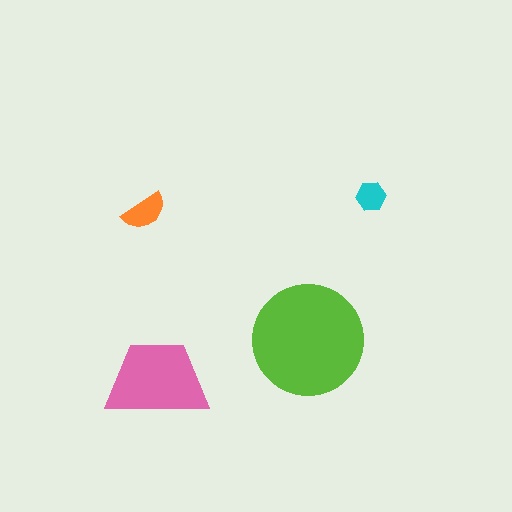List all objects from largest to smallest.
The lime circle, the pink trapezoid, the orange semicircle, the cyan hexagon.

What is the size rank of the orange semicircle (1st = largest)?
3rd.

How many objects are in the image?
There are 4 objects in the image.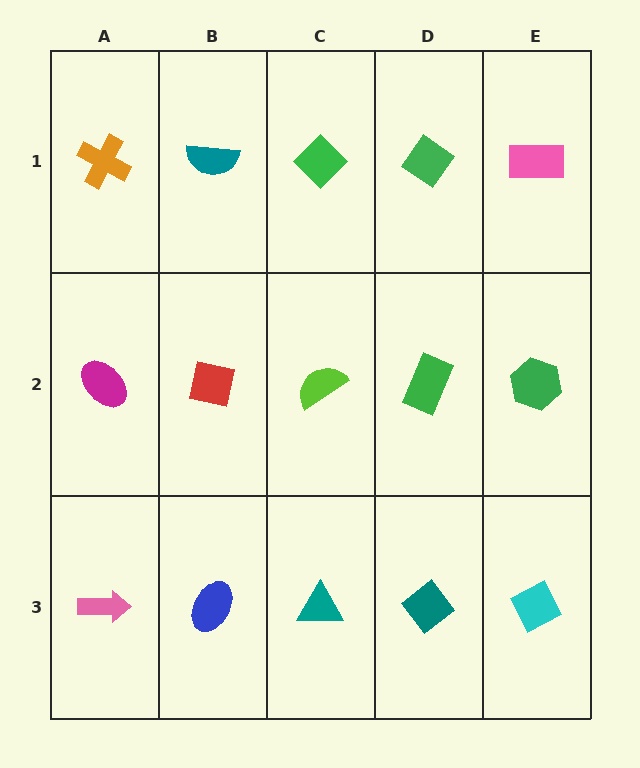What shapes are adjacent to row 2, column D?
A green diamond (row 1, column D), a teal diamond (row 3, column D), a lime semicircle (row 2, column C), a green hexagon (row 2, column E).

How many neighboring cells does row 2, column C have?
4.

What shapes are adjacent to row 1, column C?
A lime semicircle (row 2, column C), a teal semicircle (row 1, column B), a green diamond (row 1, column D).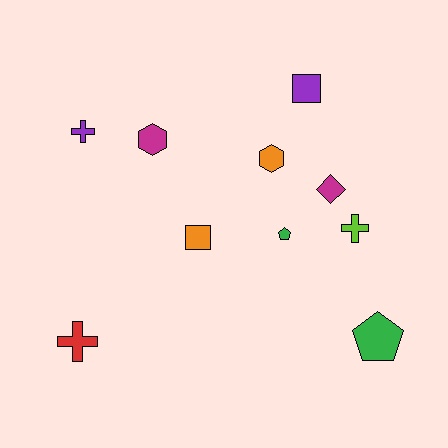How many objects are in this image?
There are 10 objects.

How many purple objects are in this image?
There are 2 purple objects.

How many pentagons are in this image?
There are 2 pentagons.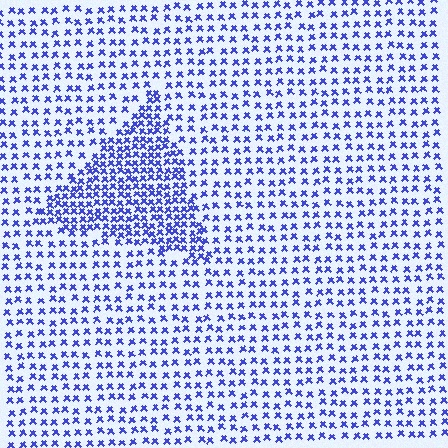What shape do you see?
I see a triangle.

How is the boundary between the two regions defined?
The boundary is defined by a change in element density (approximately 2.0x ratio). All elements are the same color, size, and shape.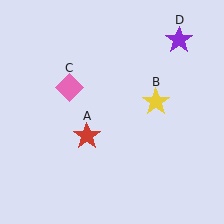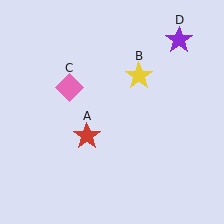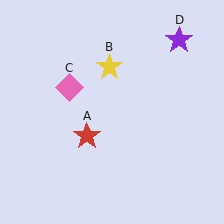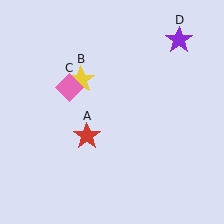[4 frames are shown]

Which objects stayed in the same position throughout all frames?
Red star (object A) and pink diamond (object C) and purple star (object D) remained stationary.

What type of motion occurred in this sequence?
The yellow star (object B) rotated counterclockwise around the center of the scene.